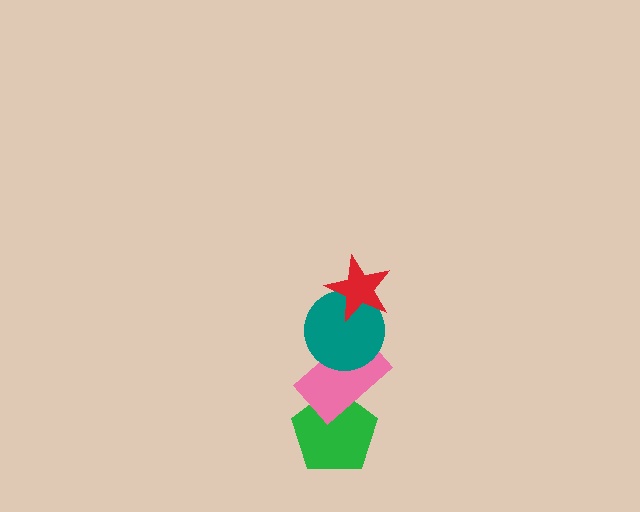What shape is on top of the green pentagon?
The pink rectangle is on top of the green pentagon.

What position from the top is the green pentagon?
The green pentagon is 4th from the top.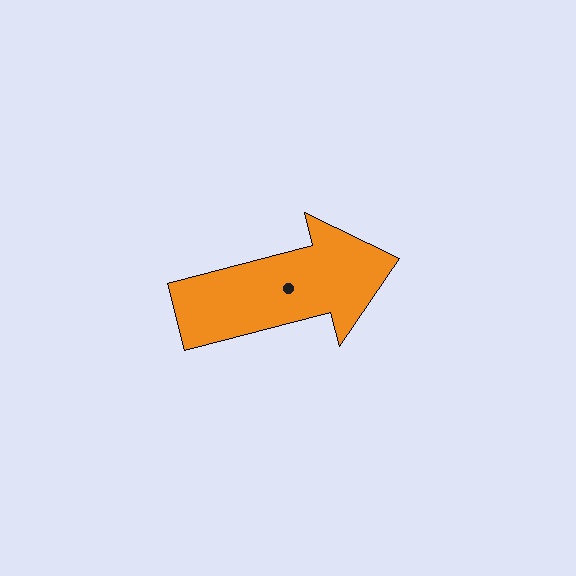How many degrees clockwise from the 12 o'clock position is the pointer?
Approximately 75 degrees.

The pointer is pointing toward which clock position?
Roughly 3 o'clock.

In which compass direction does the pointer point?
East.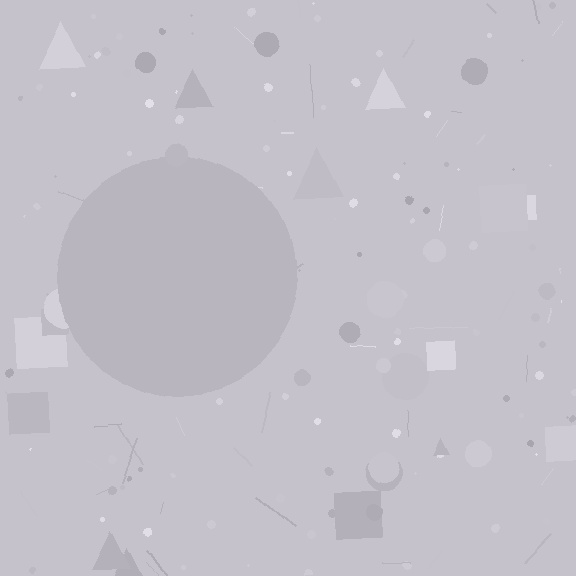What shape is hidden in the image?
A circle is hidden in the image.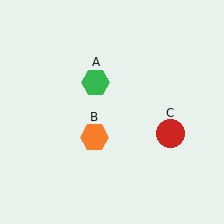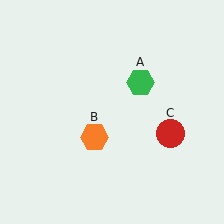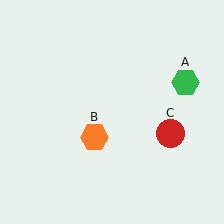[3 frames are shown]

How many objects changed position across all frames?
1 object changed position: green hexagon (object A).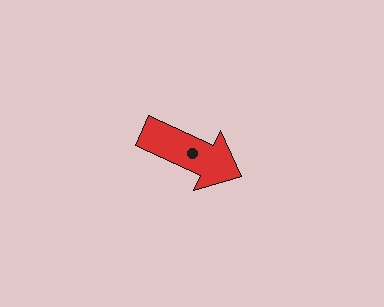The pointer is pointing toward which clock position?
Roughly 4 o'clock.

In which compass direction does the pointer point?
Southeast.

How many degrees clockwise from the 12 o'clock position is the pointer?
Approximately 115 degrees.